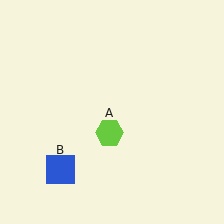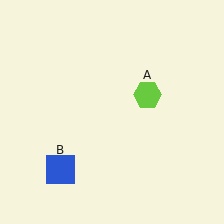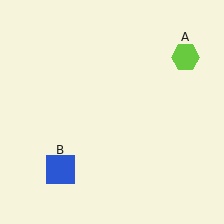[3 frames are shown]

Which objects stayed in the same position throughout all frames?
Blue square (object B) remained stationary.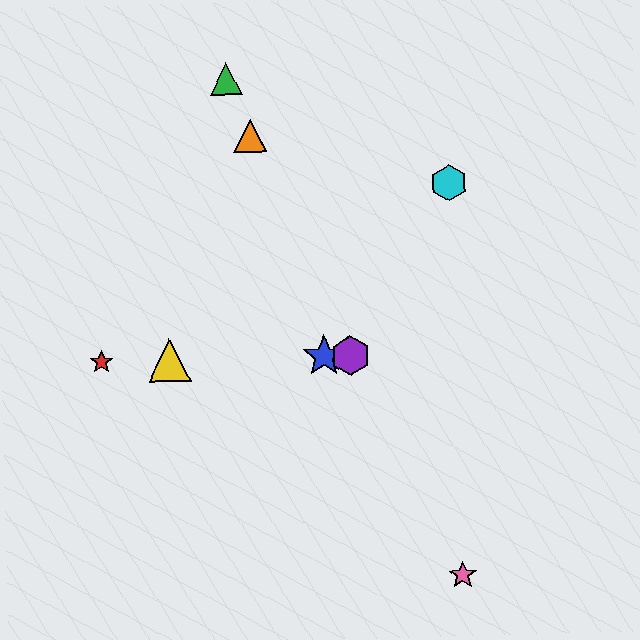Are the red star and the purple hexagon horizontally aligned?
Yes, both are at y≈362.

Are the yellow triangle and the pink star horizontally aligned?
No, the yellow triangle is at y≈360 and the pink star is at y≈575.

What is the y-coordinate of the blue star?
The blue star is at y≈356.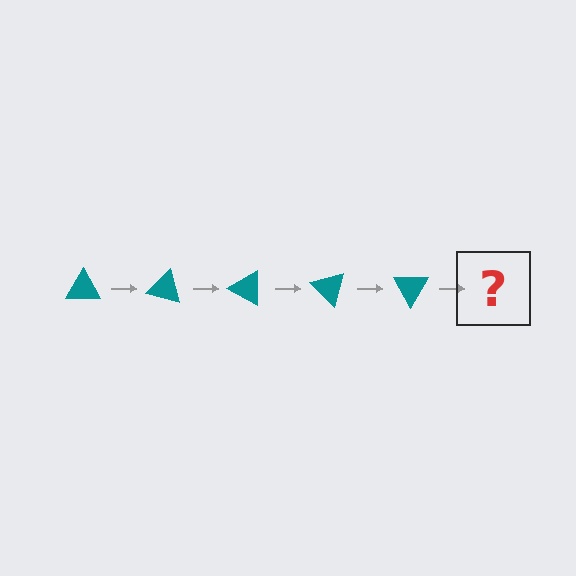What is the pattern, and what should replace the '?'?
The pattern is that the triangle rotates 15 degrees each step. The '?' should be a teal triangle rotated 75 degrees.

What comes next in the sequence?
The next element should be a teal triangle rotated 75 degrees.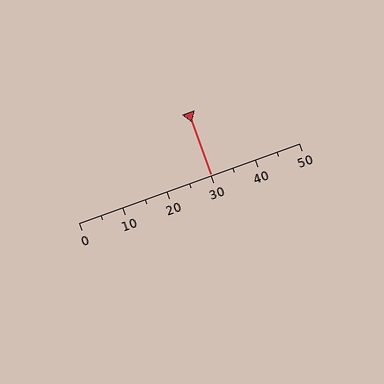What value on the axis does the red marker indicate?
The marker indicates approximately 30.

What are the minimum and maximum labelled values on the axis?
The axis runs from 0 to 50.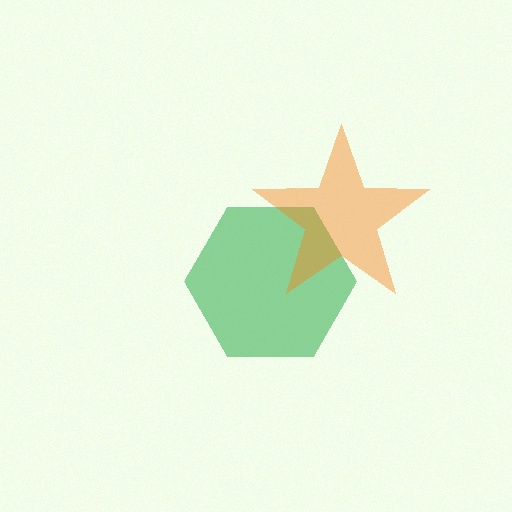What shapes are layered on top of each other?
The layered shapes are: a green hexagon, an orange star.